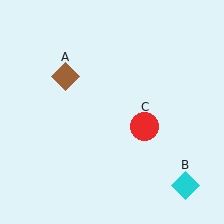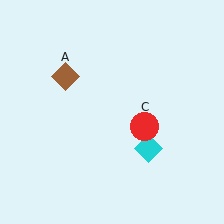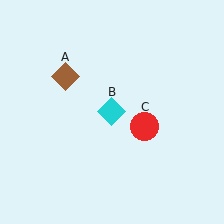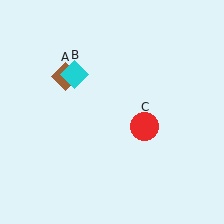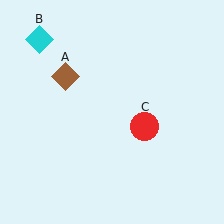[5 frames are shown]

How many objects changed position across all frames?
1 object changed position: cyan diamond (object B).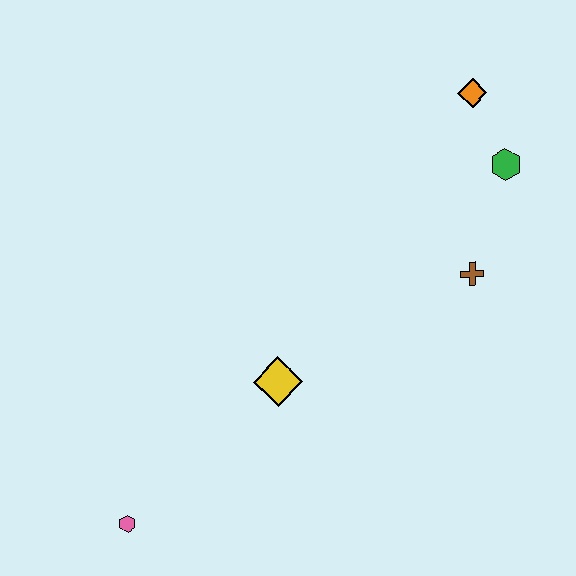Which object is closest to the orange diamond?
The green hexagon is closest to the orange diamond.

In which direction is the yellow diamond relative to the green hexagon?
The yellow diamond is to the left of the green hexagon.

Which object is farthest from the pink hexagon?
The orange diamond is farthest from the pink hexagon.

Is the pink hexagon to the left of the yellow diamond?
Yes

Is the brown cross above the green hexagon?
No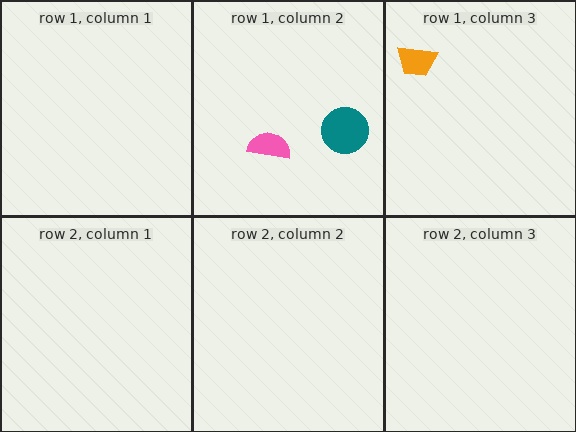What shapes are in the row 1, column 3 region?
The orange trapezoid.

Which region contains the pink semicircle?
The row 1, column 2 region.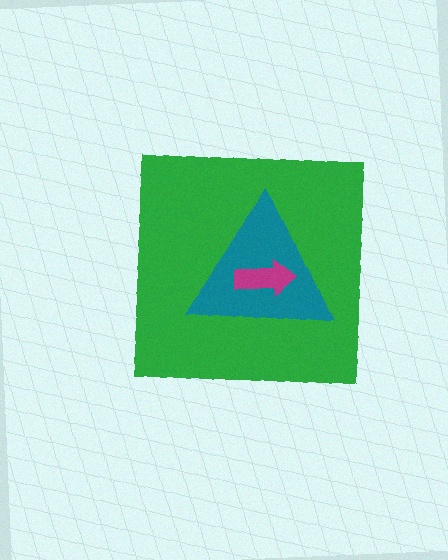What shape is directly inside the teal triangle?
The magenta arrow.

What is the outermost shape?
The green square.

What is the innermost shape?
The magenta arrow.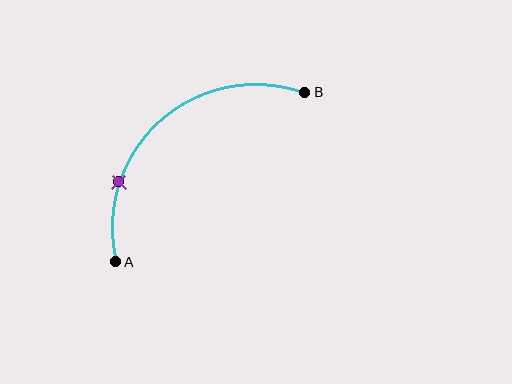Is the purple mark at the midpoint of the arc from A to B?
No. The purple mark lies on the arc but is closer to endpoint A. The arc midpoint would be at the point on the curve equidistant along the arc from both A and B.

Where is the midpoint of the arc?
The arc midpoint is the point on the curve farthest from the straight line joining A and B. It sits above and to the left of that line.